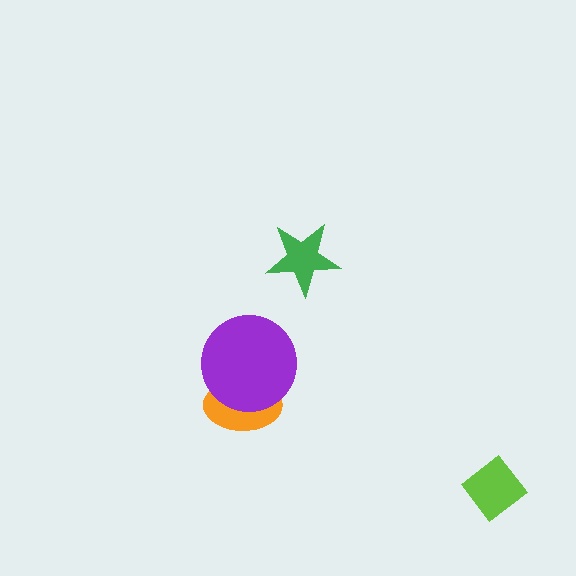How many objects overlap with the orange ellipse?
1 object overlaps with the orange ellipse.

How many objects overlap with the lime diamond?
0 objects overlap with the lime diamond.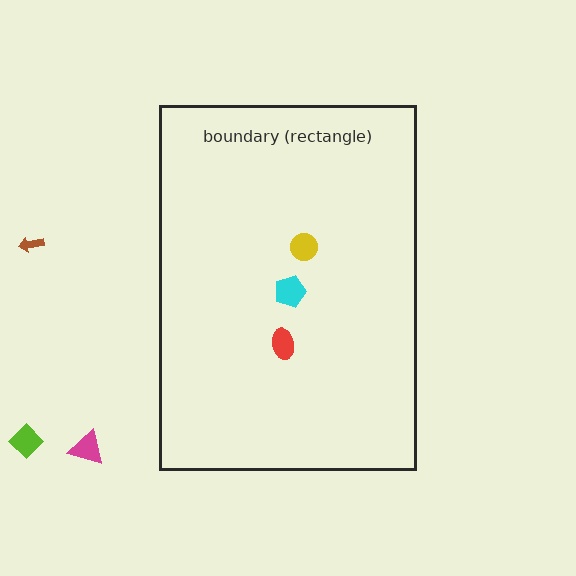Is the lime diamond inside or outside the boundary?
Outside.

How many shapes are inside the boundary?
3 inside, 3 outside.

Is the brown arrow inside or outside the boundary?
Outside.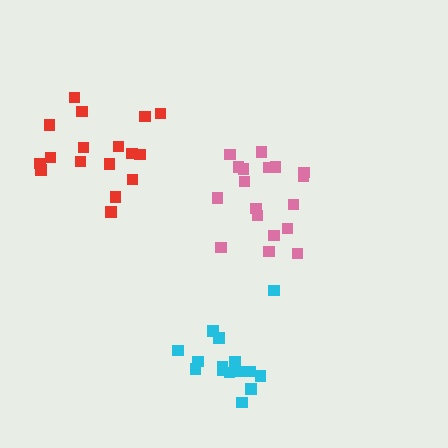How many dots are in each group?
Group 1: 18 dots, Group 2: 17 dots, Group 3: 15 dots (50 total).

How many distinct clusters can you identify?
There are 3 distinct clusters.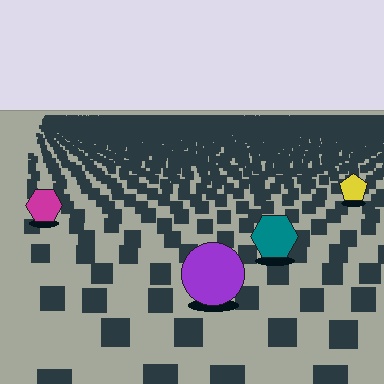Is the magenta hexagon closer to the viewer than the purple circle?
No. The purple circle is closer — you can tell from the texture gradient: the ground texture is coarser near it.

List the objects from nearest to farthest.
From nearest to farthest: the purple circle, the teal hexagon, the magenta hexagon, the yellow pentagon.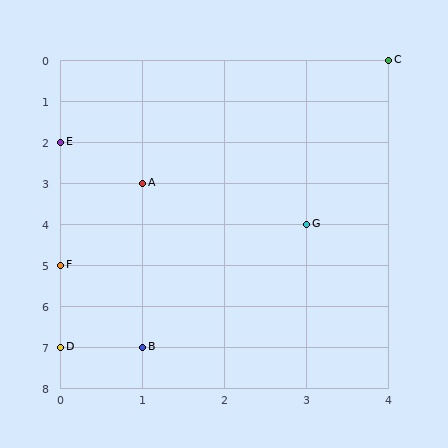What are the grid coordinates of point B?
Point B is at grid coordinates (1, 7).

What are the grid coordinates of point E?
Point E is at grid coordinates (0, 2).